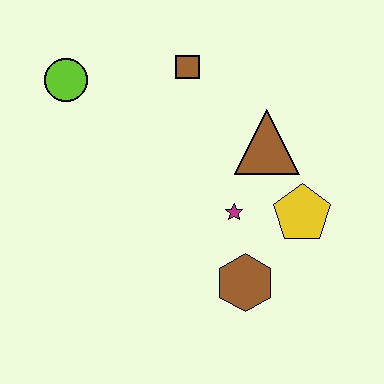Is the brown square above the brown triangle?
Yes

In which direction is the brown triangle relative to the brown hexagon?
The brown triangle is above the brown hexagon.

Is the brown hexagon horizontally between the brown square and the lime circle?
No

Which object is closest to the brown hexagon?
The magenta star is closest to the brown hexagon.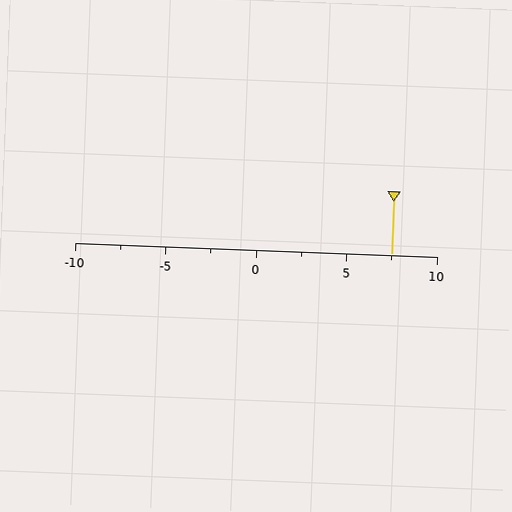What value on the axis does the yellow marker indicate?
The marker indicates approximately 7.5.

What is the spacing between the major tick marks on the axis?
The major ticks are spaced 5 apart.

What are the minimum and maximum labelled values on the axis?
The axis runs from -10 to 10.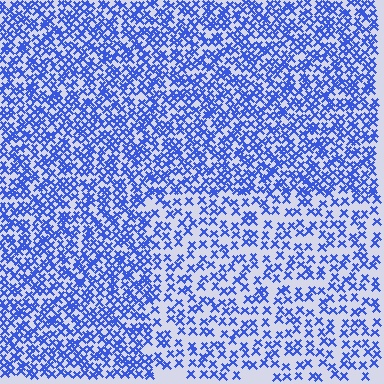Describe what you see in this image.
The image contains small blue elements arranged at two different densities. A rectangle-shaped region is visible where the elements are less densely packed than the surrounding area.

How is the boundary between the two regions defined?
The boundary is defined by a change in element density (approximately 1.8x ratio). All elements are the same color, size, and shape.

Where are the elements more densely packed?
The elements are more densely packed outside the rectangle boundary.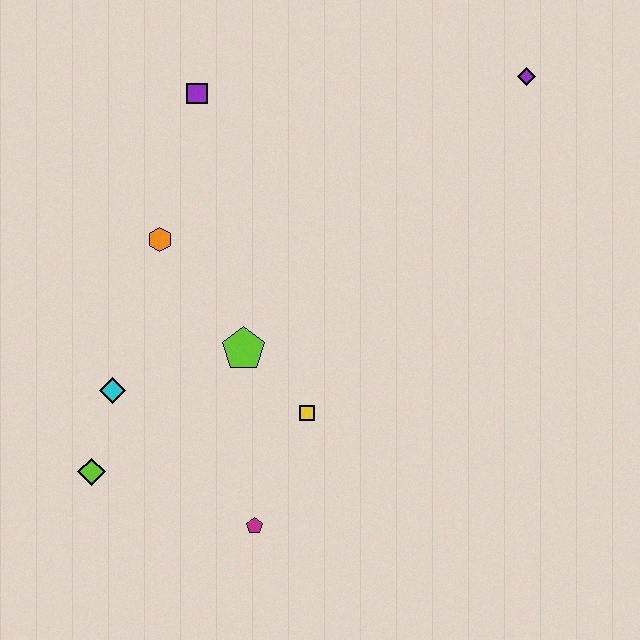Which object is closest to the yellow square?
The lime pentagon is closest to the yellow square.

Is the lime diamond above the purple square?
No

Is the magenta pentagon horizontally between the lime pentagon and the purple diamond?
Yes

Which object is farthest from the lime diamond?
The purple diamond is farthest from the lime diamond.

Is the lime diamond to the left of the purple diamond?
Yes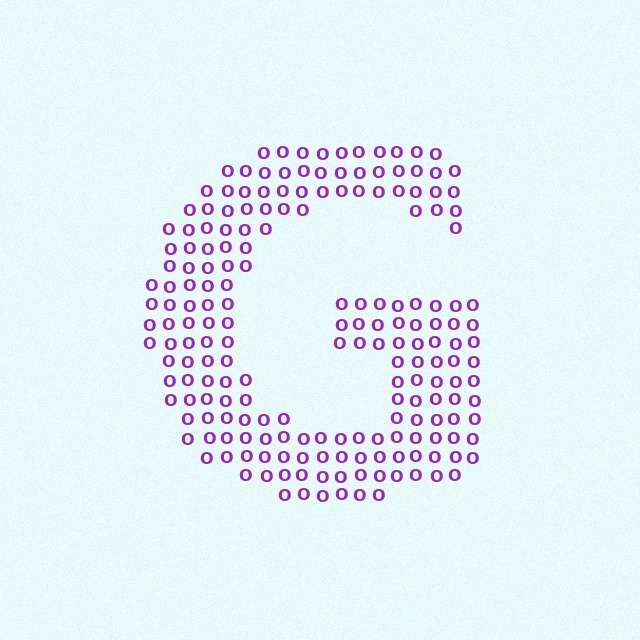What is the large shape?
The large shape is the letter G.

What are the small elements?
The small elements are letter O's.